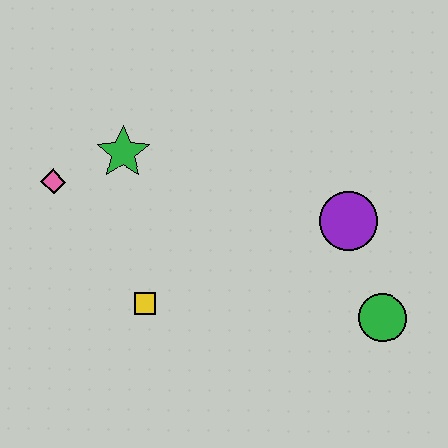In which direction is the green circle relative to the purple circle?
The green circle is below the purple circle.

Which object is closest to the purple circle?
The green circle is closest to the purple circle.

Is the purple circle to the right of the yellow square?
Yes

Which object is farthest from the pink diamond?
The green circle is farthest from the pink diamond.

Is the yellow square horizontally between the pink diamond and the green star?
No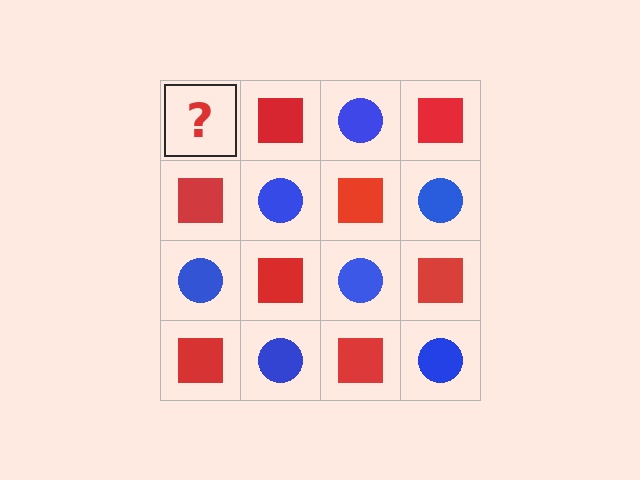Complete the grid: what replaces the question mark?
The question mark should be replaced with a blue circle.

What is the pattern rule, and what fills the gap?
The rule is that it alternates blue circle and red square in a checkerboard pattern. The gap should be filled with a blue circle.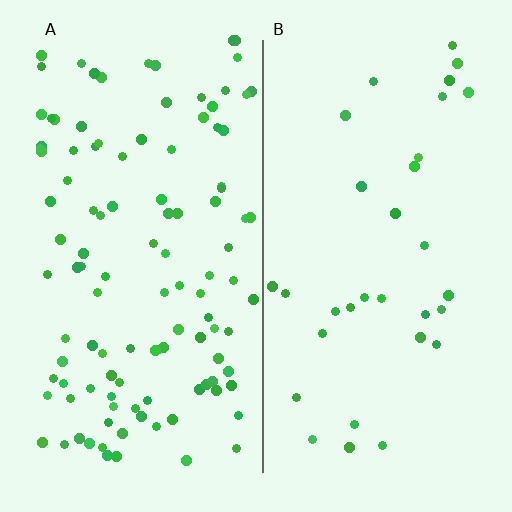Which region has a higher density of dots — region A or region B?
A (the left).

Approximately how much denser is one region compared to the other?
Approximately 3.5× — region A over region B.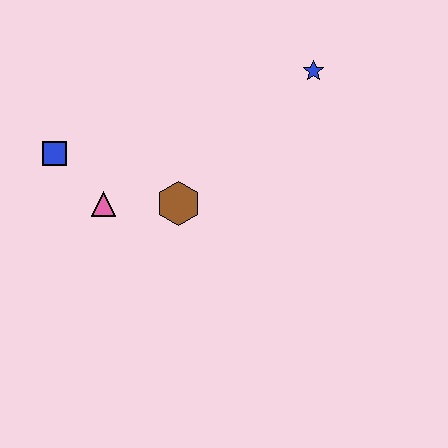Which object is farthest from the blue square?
The blue star is farthest from the blue square.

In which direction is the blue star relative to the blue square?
The blue star is to the right of the blue square.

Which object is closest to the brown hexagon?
The pink triangle is closest to the brown hexagon.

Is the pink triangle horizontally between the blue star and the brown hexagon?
No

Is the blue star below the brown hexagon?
No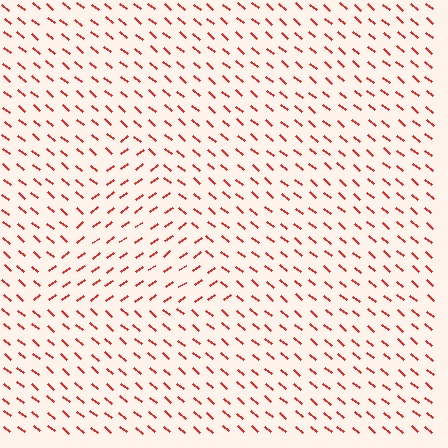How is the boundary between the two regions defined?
The boundary is defined purely by a change in line orientation (approximately 77 degrees difference). All lines are the same color and thickness.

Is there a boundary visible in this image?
Yes, there is a texture boundary formed by a change in line orientation.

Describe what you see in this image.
The image is filled with small red line segments. A triangle region in the image has lines oriented differently from the surrounding lines, creating a visible texture boundary.